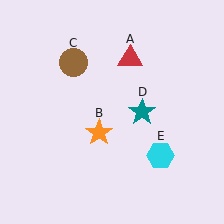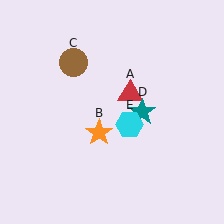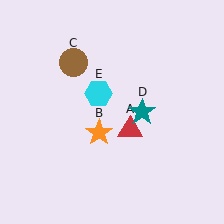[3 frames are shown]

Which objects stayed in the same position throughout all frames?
Orange star (object B) and brown circle (object C) and teal star (object D) remained stationary.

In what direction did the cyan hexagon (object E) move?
The cyan hexagon (object E) moved up and to the left.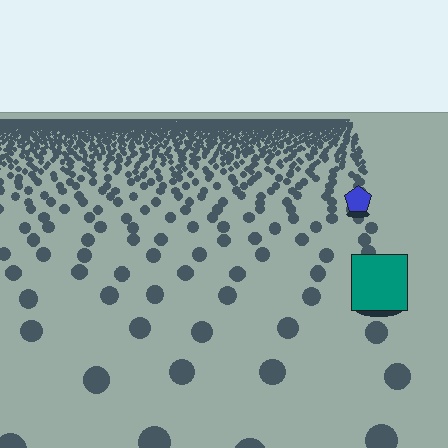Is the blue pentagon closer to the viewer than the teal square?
No. The teal square is closer — you can tell from the texture gradient: the ground texture is coarser near it.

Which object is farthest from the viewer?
The blue pentagon is farthest from the viewer. It appears smaller and the ground texture around it is denser.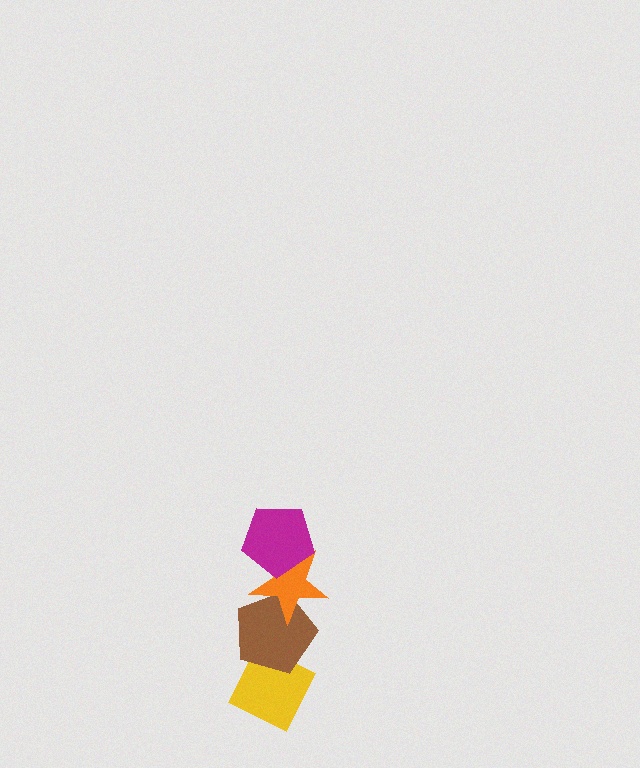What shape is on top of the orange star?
The magenta pentagon is on top of the orange star.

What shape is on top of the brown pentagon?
The orange star is on top of the brown pentagon.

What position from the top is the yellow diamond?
The yellow diamond is 4th from the top.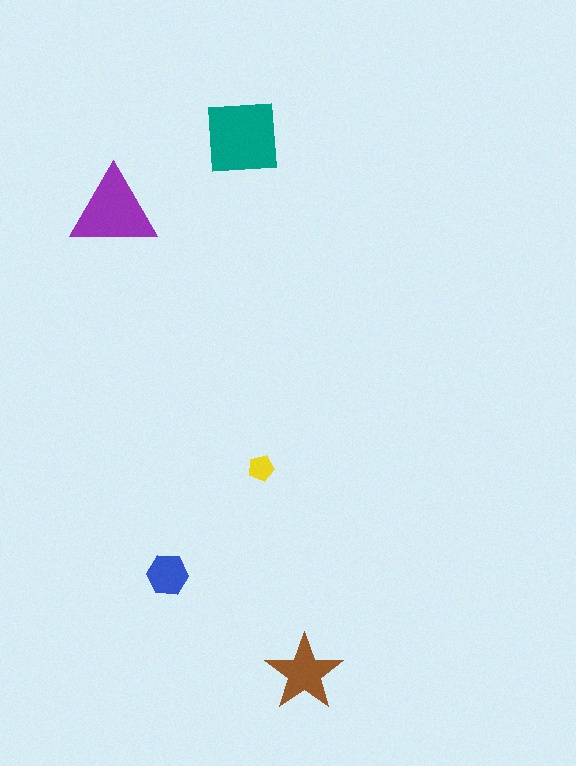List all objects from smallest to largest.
The yellow pentagon, the blue hexagon, the brown star, the purple triangle, the teal square.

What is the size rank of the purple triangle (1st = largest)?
2nd.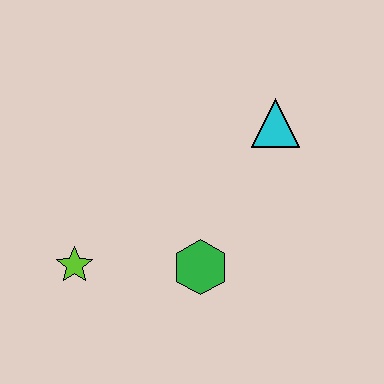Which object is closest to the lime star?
The green hexagon is closest to the lime star.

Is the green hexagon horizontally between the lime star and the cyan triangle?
Yes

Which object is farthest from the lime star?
The cyan triangle is farthest from the lime star.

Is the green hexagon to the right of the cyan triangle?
No